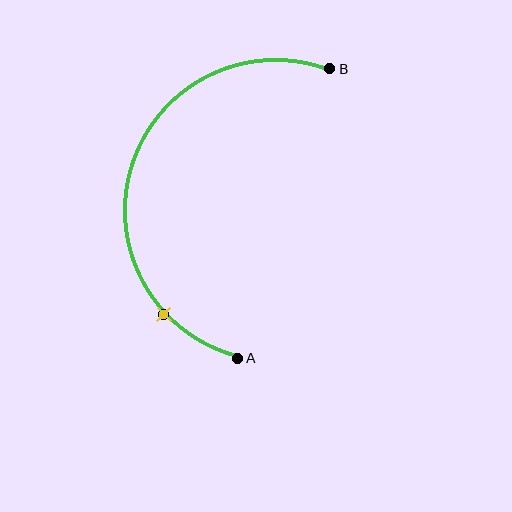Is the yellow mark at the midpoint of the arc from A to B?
No. The yellow mark lies on the arc but is closer to endpoint A. The arc midpoint would be at the point on the curve equidistant along the arc from both A and B.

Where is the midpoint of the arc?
The arc midpoint is the point on the curve farthest from the straight line joining A and B. It sits to the left of that line.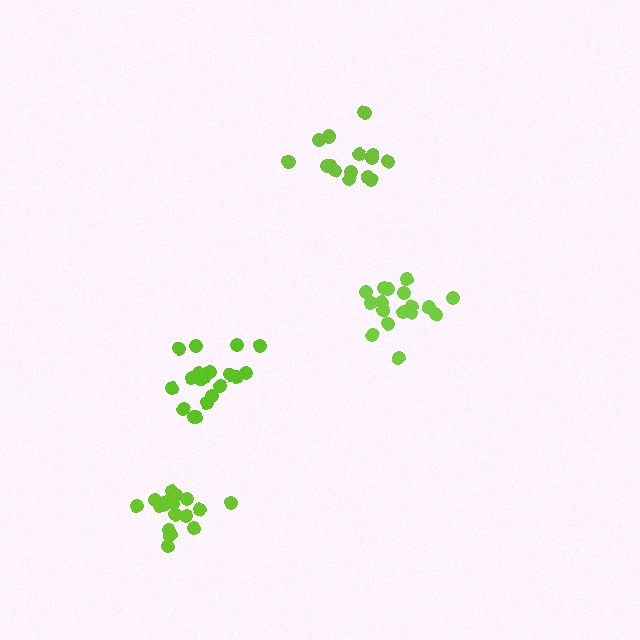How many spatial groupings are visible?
There are 4 spatial groupings.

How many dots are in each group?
Group 1: 17 dots, Group 2: 21 dots, Group 3: 15 dots, Group 4: 19 dots (72 total).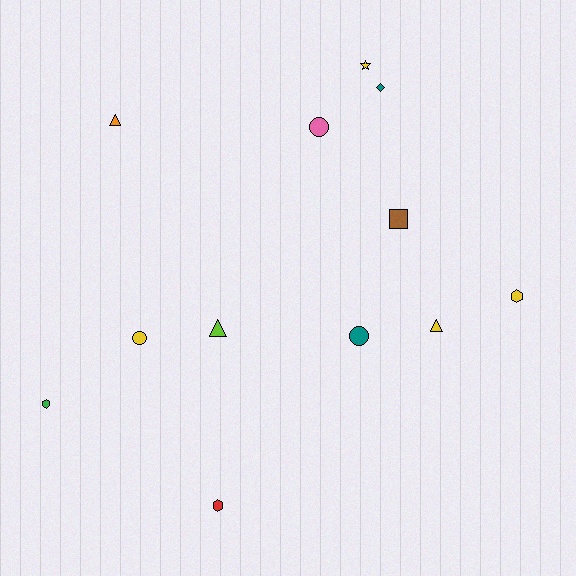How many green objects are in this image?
There is 1 green object.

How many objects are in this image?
There are 12 objects.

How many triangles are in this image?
There are 3 triangles.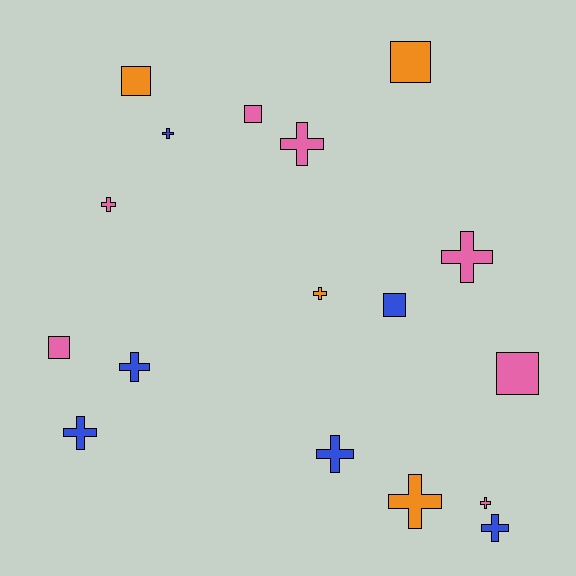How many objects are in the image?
There are 17 objects.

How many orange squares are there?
There are 2 orange squares.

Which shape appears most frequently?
Cross, with 11 objects.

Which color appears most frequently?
Pink, with 7 objects.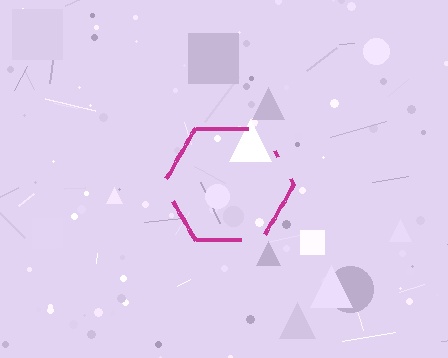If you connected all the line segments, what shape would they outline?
They would outline a hexagon.